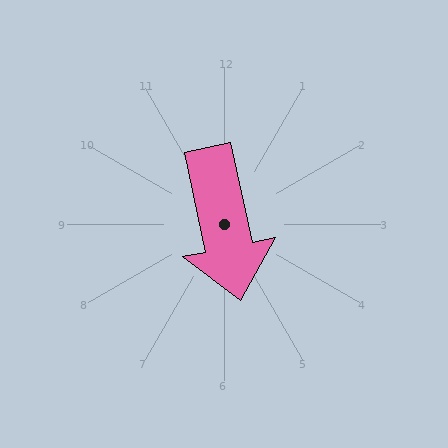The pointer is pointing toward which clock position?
Roughly 6 o'clock.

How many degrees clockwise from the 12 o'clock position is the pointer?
Approximately 168 degrees.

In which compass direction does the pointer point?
South.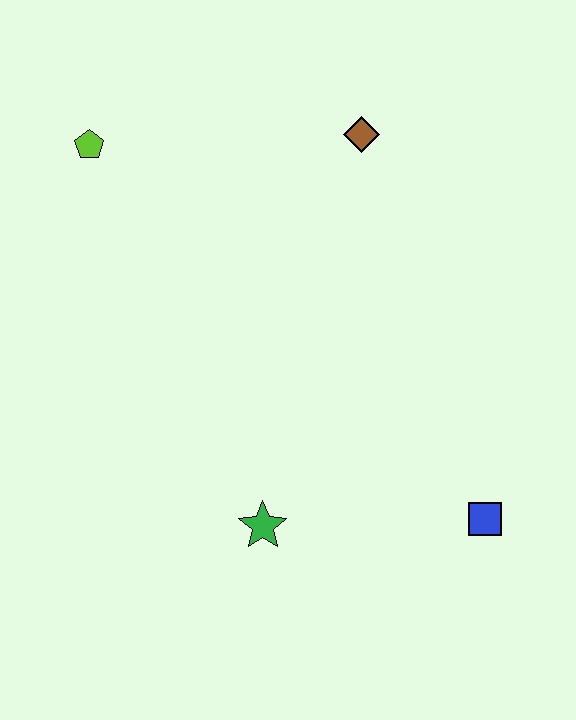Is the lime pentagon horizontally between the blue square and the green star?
No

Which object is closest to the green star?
The blue square is closest to the green star.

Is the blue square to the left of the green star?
No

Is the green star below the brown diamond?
Yes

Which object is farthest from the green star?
The lime pentagon is farthest from the green star.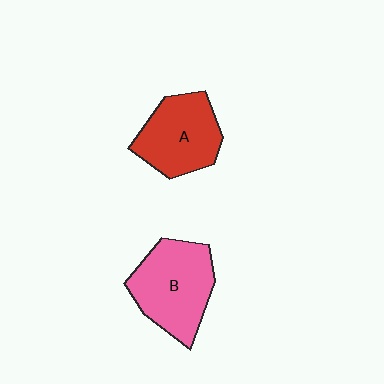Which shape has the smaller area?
Shape A (red).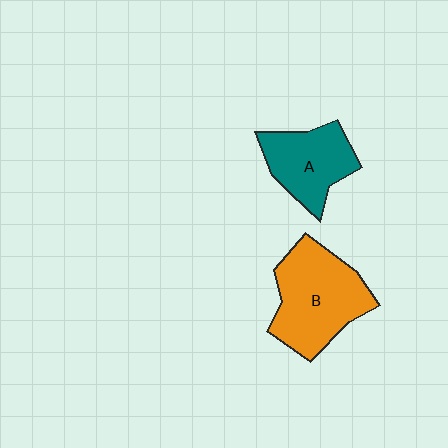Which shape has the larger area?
Shape B (orange).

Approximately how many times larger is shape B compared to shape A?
Approximately 1.4 times.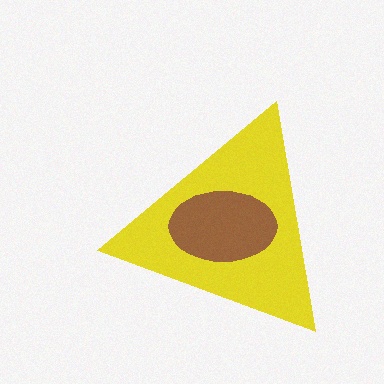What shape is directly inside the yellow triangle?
The brown ellipse.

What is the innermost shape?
The brown ellipse.